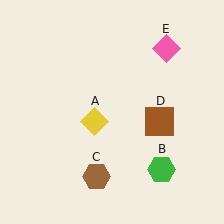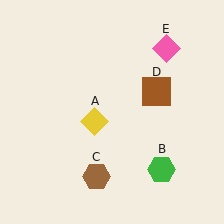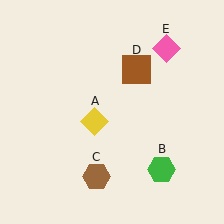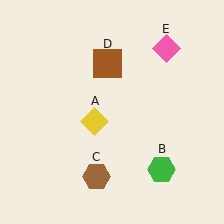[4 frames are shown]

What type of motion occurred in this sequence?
The brown square (object D) rotated counterclockwise around the center of the scene.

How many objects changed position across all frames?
1 object changed position: brown square (object D).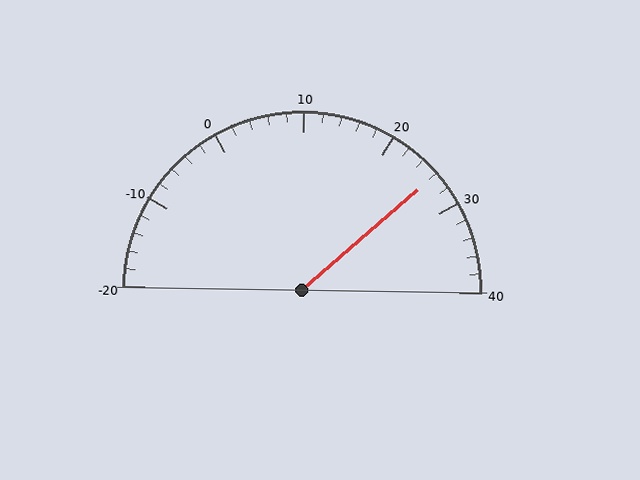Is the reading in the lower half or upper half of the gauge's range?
The reading is in the upper half of the range (-20 to 40).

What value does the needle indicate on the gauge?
The needle indicates approximately 26.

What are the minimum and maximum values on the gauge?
The gauge ranges from -20 to 40.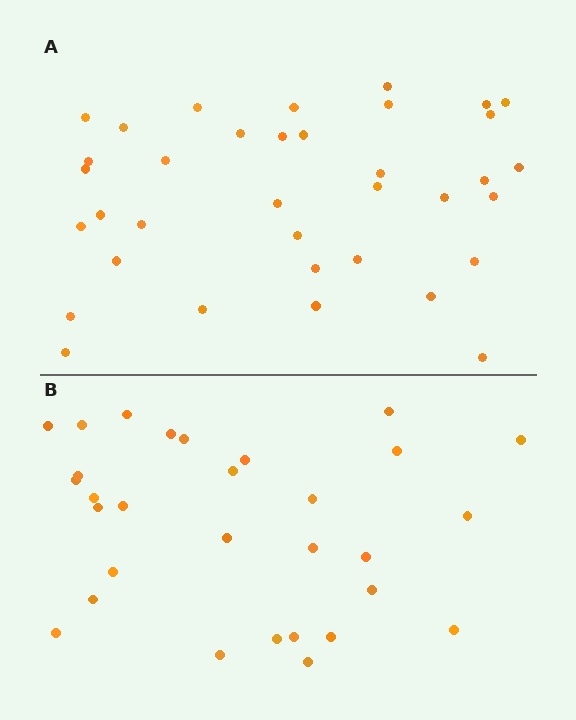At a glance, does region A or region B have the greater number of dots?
Region A (the top region) has more dots.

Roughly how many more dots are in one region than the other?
Region A has about 6 more dots than region B.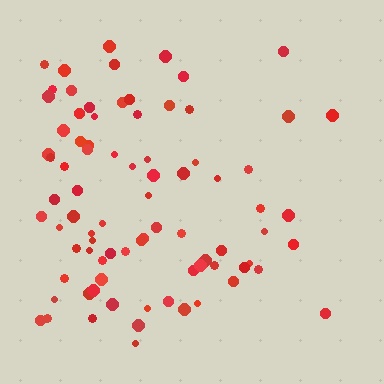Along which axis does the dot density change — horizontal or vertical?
Horizontal.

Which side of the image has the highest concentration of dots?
The left.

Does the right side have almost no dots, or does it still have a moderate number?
Still a moderate number, just noticeably fewer than the left.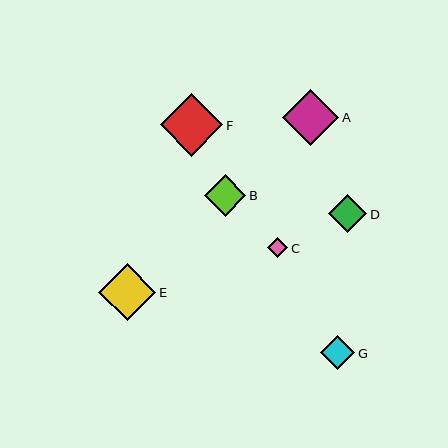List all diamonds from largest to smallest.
From largest to smallest: F, E, A, B, D, G, C.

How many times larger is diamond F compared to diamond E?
Diamond F is approximately 1.1 times the size of diamond E.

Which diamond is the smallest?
Diamond C is the smallest with a size of approximately 20 pixels.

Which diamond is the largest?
Diamond F is the largest with a size of approximately 62 pixels.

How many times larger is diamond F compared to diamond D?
Diamond F is approximately 1.6 times the size of diamond D.